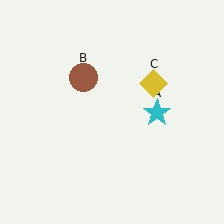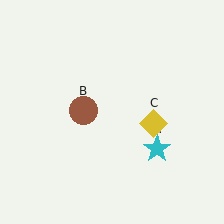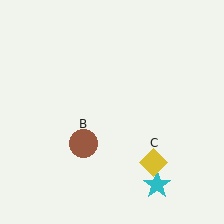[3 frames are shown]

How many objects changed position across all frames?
3 objects changed position: cyan star (object A), brown circle (object B), yellow diamond (object C).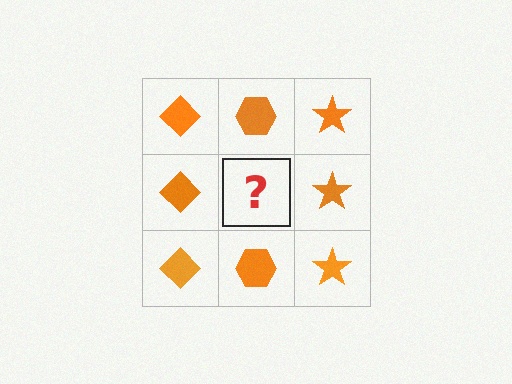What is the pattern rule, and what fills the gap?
The rule is that each column has a consistent shape. The gap should be filled with an orange hexagon.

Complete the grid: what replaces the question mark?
The question mark should be replaced with an orange hexagon.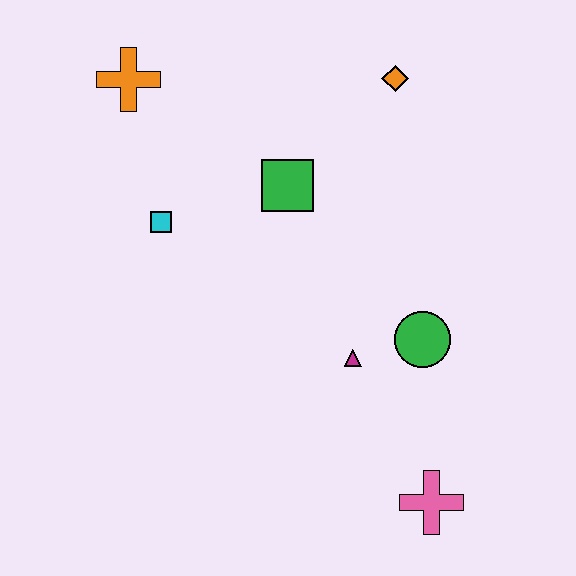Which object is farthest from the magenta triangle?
The orange cross is farthest from the magenta triangle.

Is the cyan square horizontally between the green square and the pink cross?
No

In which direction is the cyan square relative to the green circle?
The cyan square is to the left of the green circle.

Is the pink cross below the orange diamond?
Yes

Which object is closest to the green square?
The cyan square is closest to the green square.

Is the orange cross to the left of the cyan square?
Yes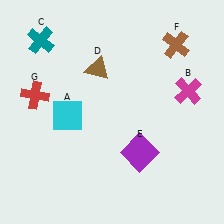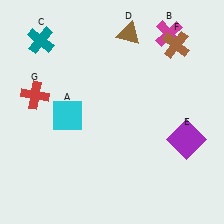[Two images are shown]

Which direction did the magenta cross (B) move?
The magenta cross (B) moved up.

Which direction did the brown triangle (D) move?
The brown triangle (D) moved up.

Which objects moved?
The objects that moved are: the magenta cross (B), the brown triangle (D), the purple square (E).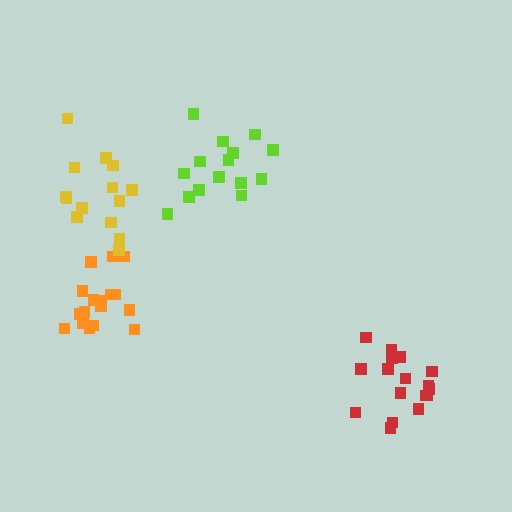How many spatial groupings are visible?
There are 4 spatial groupings.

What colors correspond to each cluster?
The clusters are colored: orange, lime, red, yellow.